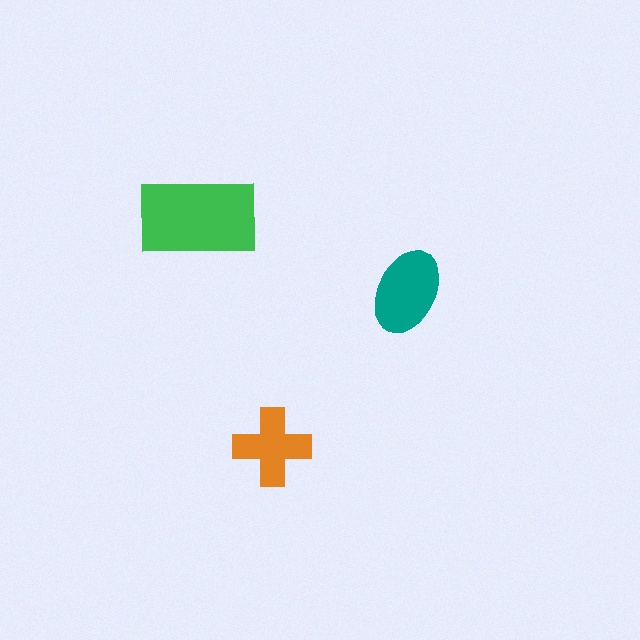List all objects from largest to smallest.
The green rectangle, the teal ellipse, the orange cross.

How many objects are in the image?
There are 3 objects in the image.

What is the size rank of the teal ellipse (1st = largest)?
2nd.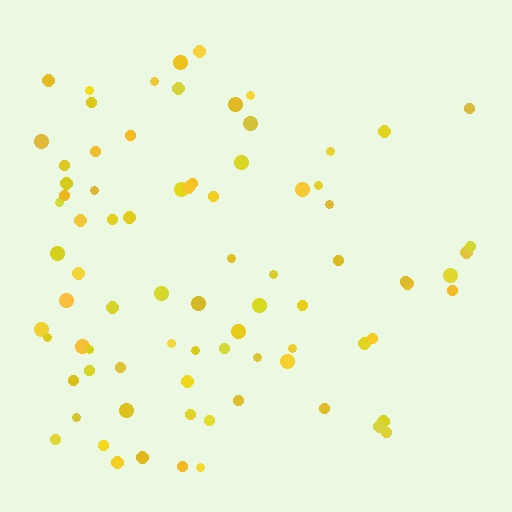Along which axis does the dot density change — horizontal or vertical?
Horizontal.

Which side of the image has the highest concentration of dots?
The left.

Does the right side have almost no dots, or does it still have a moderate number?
Still a moderate number, just noticeably fewer than the left.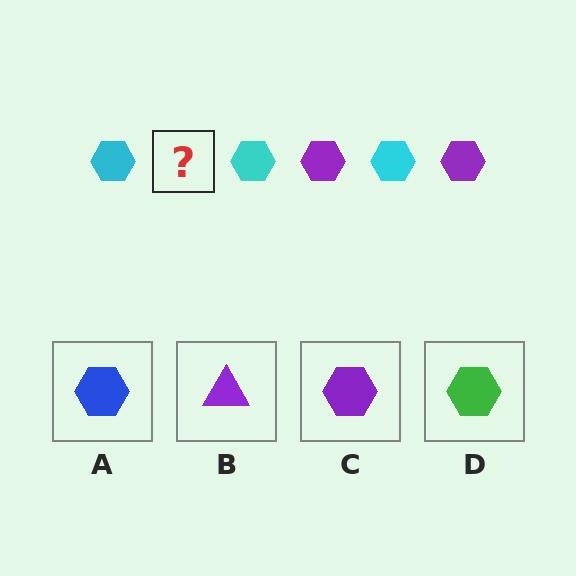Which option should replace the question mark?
Option C.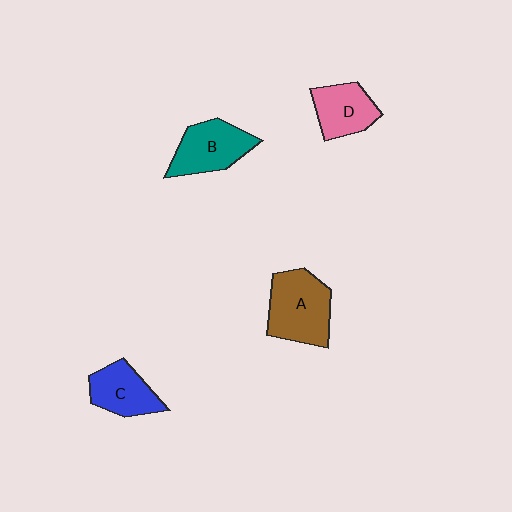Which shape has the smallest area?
Shape D (pink).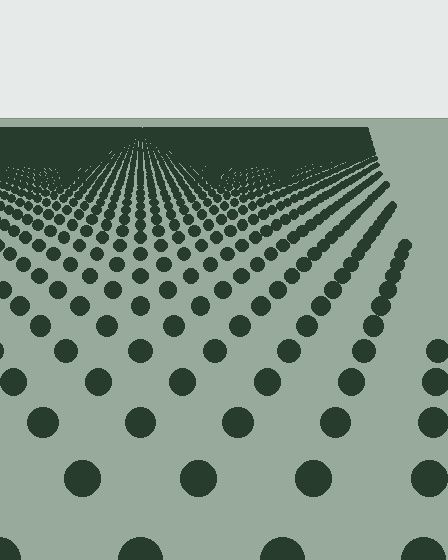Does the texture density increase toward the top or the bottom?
Density increases toward the top.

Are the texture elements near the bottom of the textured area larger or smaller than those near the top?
Larger. Near the bottom, elements are closer to the viewer and appear at a bigger on-screen size.